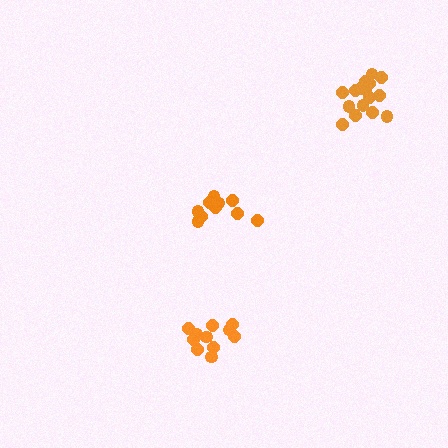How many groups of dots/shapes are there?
There are 3 groups.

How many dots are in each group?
Group 1: 10 dots, Group 2: 11 dots, Group 3: 16 dots (37 total).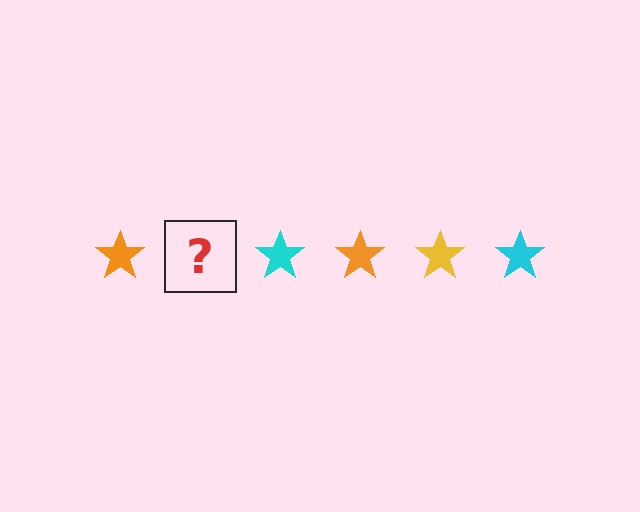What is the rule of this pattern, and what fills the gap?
The rule is that the pattern cycles through orange, yellow, cyan stars. The gap should be filled with a yellow star.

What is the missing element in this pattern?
The missing element is a yellow star.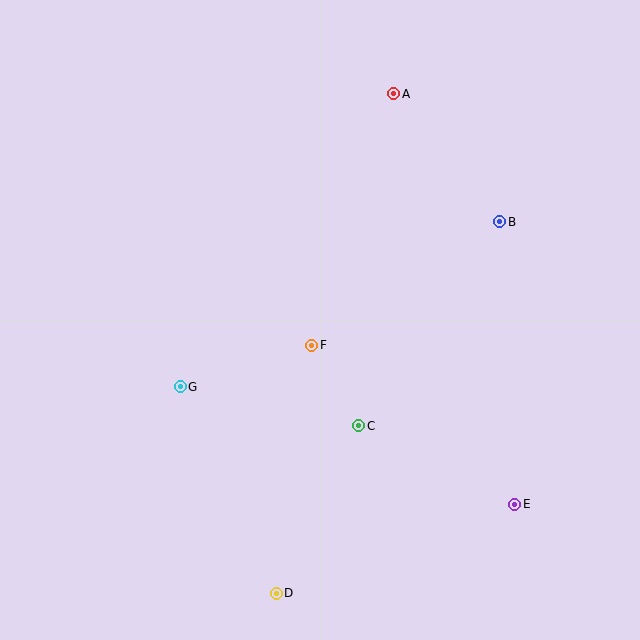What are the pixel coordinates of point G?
Point G is at (180, 387).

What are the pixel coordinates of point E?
Point E is at (515, 504).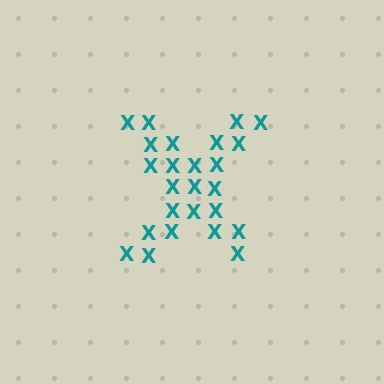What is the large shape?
The large shape is the letter X.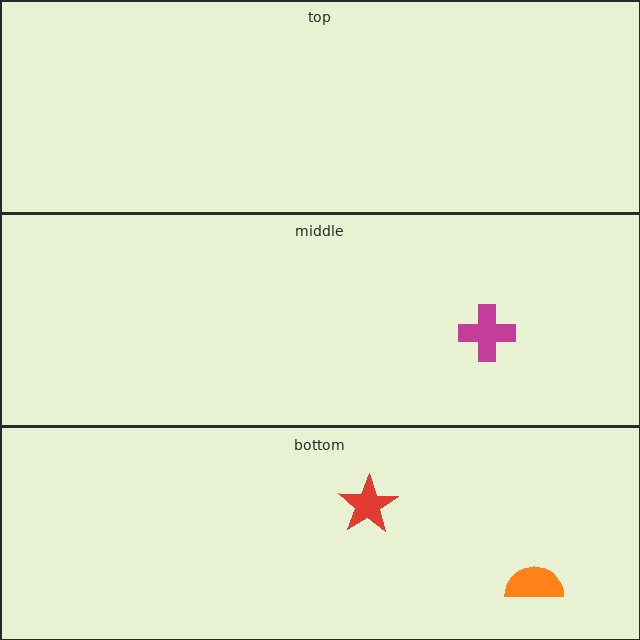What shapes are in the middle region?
The magenta cross.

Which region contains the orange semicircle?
The bottom region.